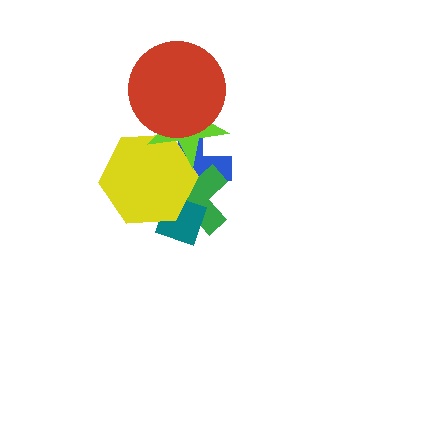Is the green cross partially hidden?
Yes, it is partially covered by another shape.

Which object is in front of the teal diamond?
The yellow hexagon is in front of the teal diamond.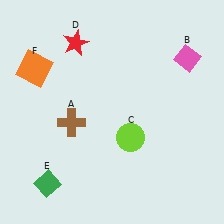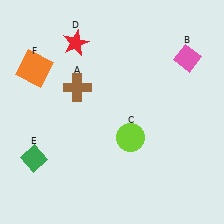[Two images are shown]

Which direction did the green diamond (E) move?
The green diamond (E) moved up.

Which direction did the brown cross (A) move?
The brown cross (A) moved up.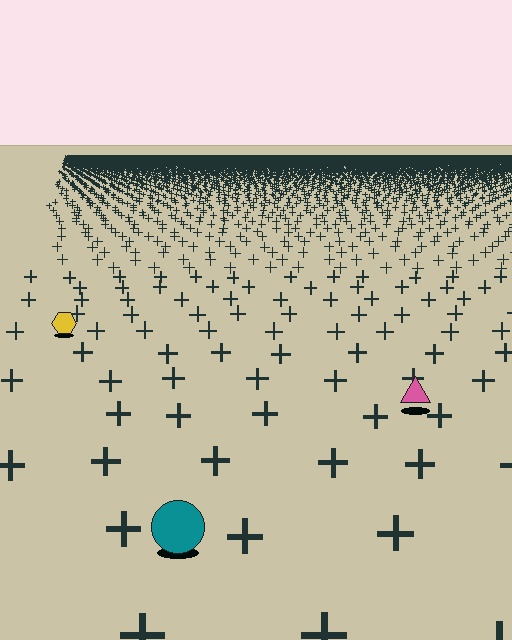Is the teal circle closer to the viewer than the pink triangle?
Yes. The teal circle is closer — you can tell from the texture gradient: the ground texture is coarser near it.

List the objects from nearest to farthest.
From nearest to farthest: the teal circle, the pink triangle, the yellow hexagon.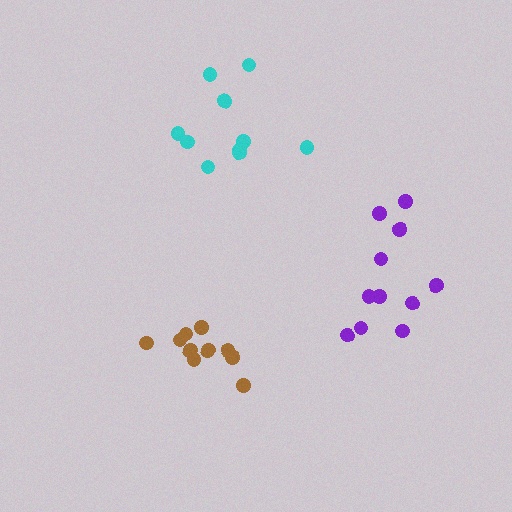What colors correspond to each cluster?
The clusters are colored: purple, cyan, brown.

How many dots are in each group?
Group 1: 11 dots, Group 2: 10 dots, Group 3: 10 dots (31 total).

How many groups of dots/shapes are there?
There are 3 groups.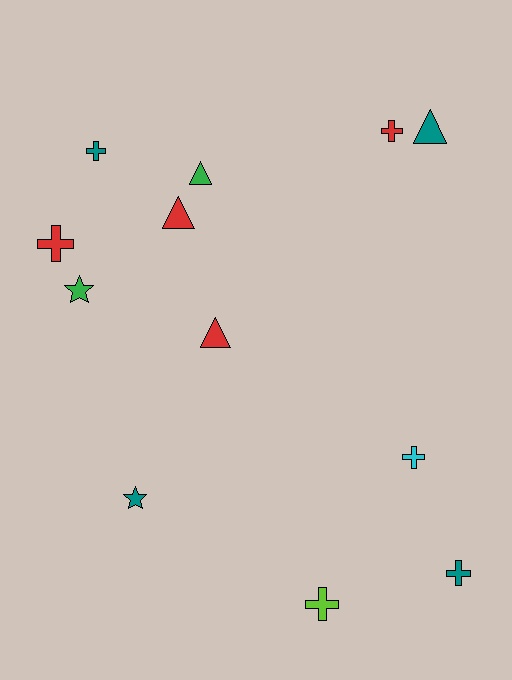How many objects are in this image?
There are 12 objects.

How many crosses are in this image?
There are 6 crosses.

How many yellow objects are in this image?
There are no yellow objects.